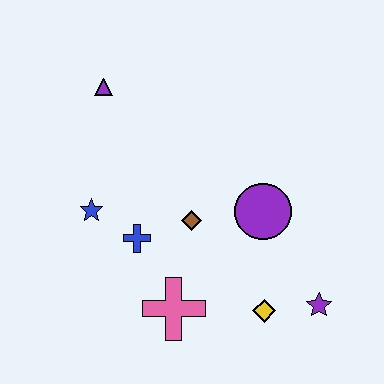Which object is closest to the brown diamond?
The blue cross is closest to the brown diamond.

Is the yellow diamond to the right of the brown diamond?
Yes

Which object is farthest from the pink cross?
The purple triangle is farthest from the pink cross.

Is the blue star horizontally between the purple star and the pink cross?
No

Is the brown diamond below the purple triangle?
Yes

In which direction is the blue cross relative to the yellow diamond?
The blue cross is to the left of the yellow diamond.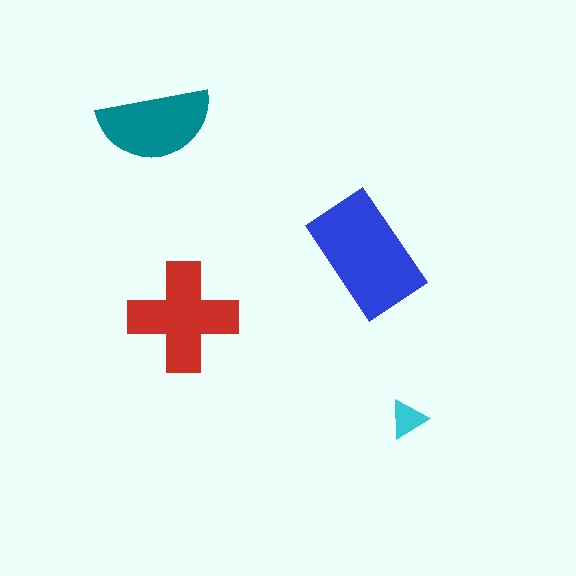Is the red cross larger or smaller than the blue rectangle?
Smaller.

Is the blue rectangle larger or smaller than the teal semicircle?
Larger.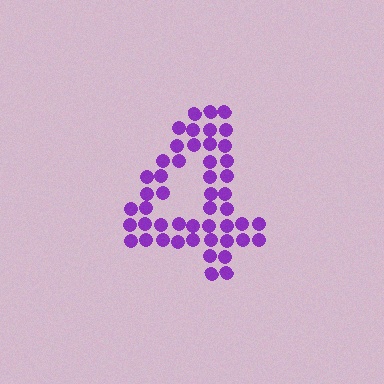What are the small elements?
The small elements are circles.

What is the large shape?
The large shape is the digit 4.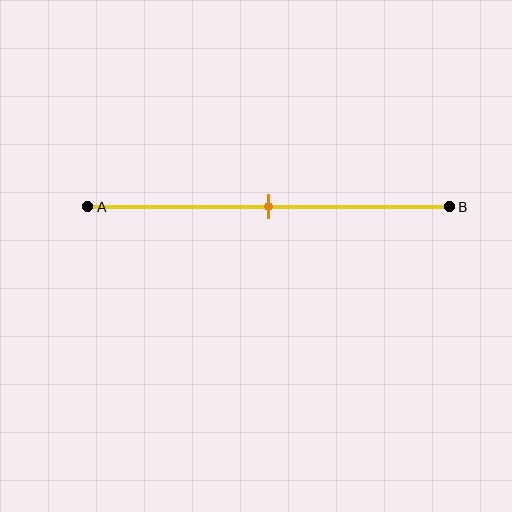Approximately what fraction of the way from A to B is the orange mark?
The orange mark is approximately 50% of the way from A to B.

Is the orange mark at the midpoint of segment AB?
Yes, the mark is approximately at the midpoint.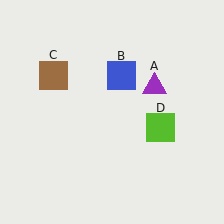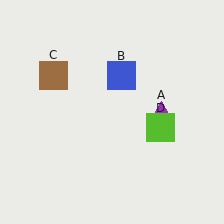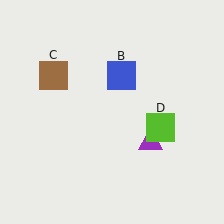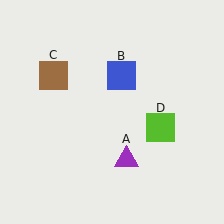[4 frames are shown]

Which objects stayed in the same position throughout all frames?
Blue square (object B) and brown square (object C) and lime square (object D) remained stationary.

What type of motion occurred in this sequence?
The purple triangle (object A) rotated clockwise around the center of the scene.